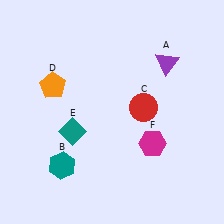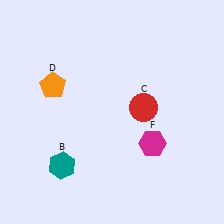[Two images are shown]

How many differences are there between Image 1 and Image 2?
There are 2 differences between the two images.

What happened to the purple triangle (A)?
The purple triangle (A) was removed in Image 2. It was in the top-right area of Image 1.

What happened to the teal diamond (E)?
The teal diamond (E) was removed in Image 2. It was in the bottom-left area of Image 1.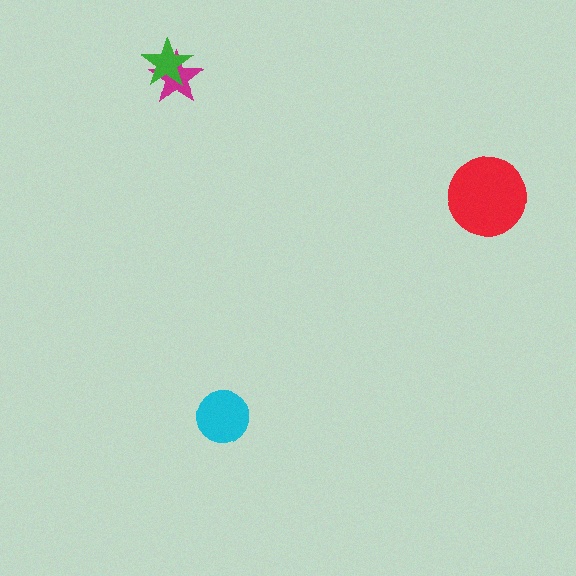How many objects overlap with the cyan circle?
0 objects overlap with the cyan circle.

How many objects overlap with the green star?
1 object overlaps with the green star.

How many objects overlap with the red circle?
0 objects overlap with the red circle.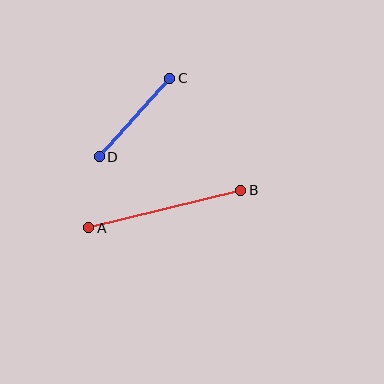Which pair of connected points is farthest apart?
Points A and B are farthest apart.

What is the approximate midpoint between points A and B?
The midpoint is at approximately (165, 209) pixels.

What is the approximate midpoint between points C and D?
The midpoint is at approximately (134, 118) pixels.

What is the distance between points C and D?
The distance is approximately 105 pixels.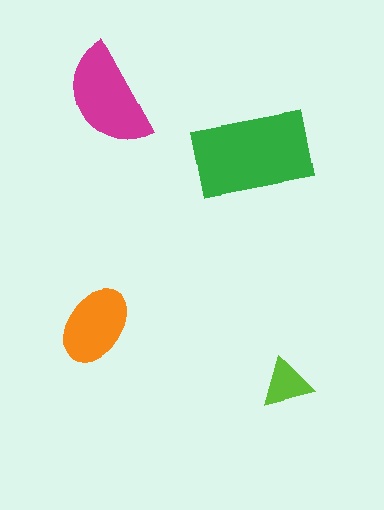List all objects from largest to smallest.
The green rectangle, the magenta semicircle, the orange ellipse, the lime triangle.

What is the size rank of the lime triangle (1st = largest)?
4th.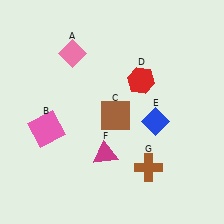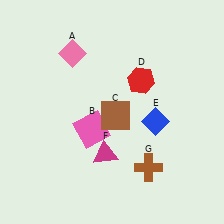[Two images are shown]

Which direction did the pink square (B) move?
The pink square (B) moved right.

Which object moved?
The pink square (B) moved right.